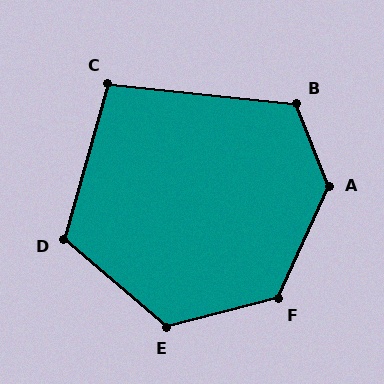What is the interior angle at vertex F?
Approximately 129 degrees (obtuse).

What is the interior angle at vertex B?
Approximately 117 degrees (obtuse).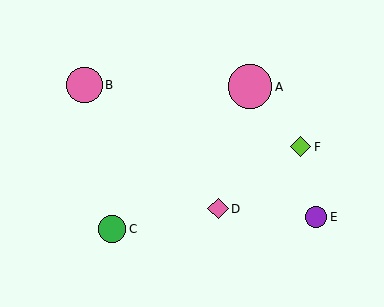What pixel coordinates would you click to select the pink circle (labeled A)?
Click at (250, 87) to select the pink circle A.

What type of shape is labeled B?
Shape B is a pink circle.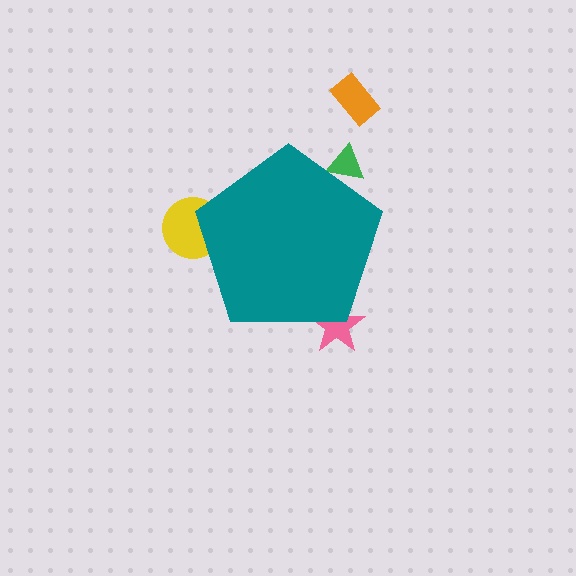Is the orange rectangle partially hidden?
No, the orange rectangle is fully visible.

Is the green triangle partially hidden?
Yes, the green triangle is partially hidden behind the teal pentagon.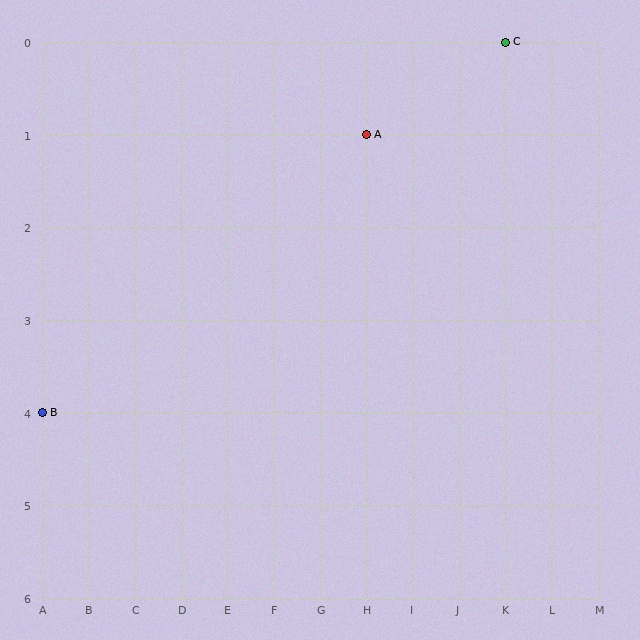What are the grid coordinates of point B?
Point B is at grid coordinates (A, 4).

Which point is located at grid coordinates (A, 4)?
Point B is at (A, 4).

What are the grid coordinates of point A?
Point A is at grid coordinates (H, 1).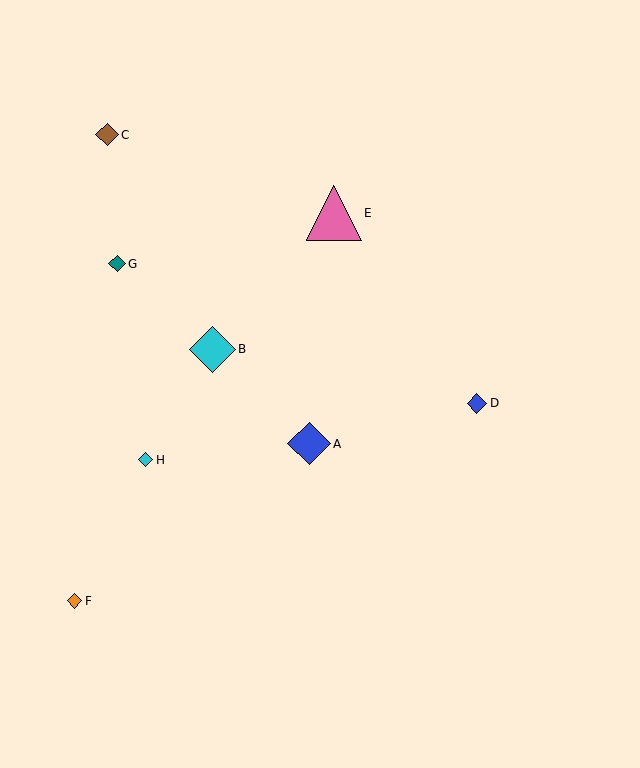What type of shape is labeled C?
Shape C is a brown diamond.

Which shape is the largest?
The pink triangle (labeled E) is the largest.